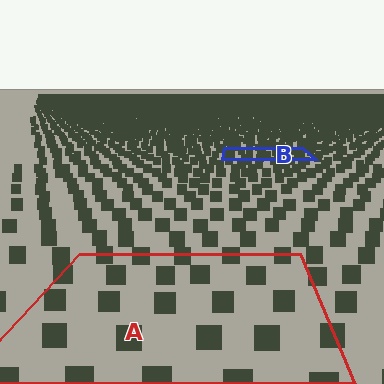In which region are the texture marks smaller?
The texture marks are smaller in region B, because it is farther away.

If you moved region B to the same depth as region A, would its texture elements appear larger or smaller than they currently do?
They would appear larger. At a closer depth, the same texture elements are projected at a bigger on-screen size.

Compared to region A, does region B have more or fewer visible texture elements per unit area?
Region B has more texture elements per unit area — they are packed more densely because it is farther away.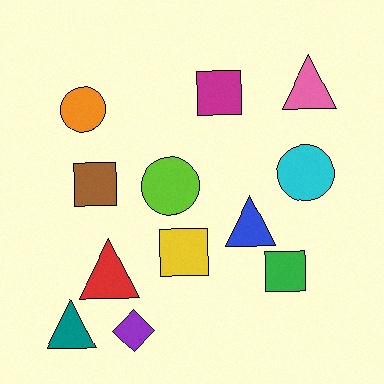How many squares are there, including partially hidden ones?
There are 4 squares.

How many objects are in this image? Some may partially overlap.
There are 12 objects.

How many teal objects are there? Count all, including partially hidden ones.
There is 1 teal object.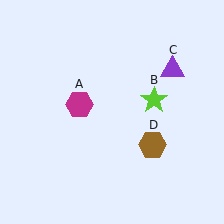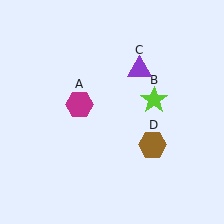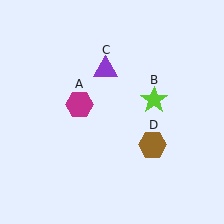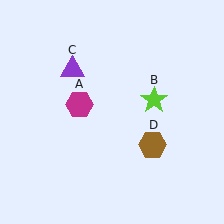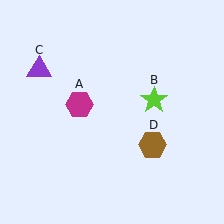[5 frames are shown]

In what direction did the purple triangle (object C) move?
The purple triangle (object C) moved left.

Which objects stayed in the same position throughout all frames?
Magenta hexagon (object A) and lime star (object B) and brown hexagon (object D) remained stationary.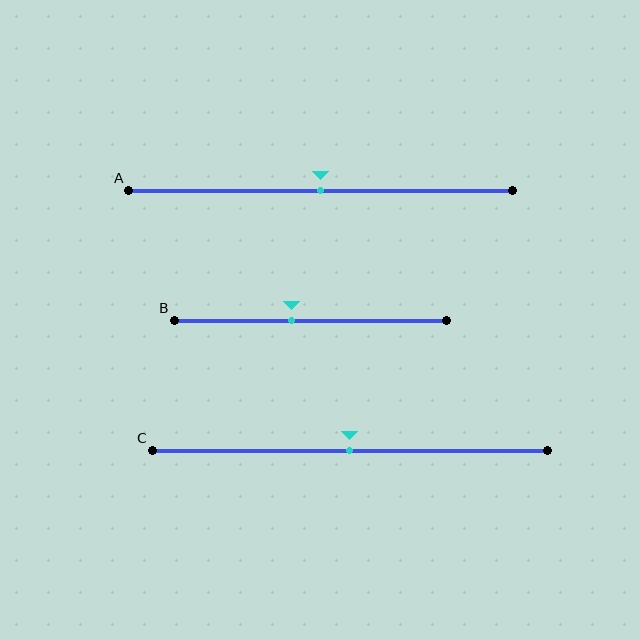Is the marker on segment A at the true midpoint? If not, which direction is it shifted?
Yes, the marker on segment A is at the true midpoint.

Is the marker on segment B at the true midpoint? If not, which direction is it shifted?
No, the marker on segment B is shifted to the left by about 7% of the segment length.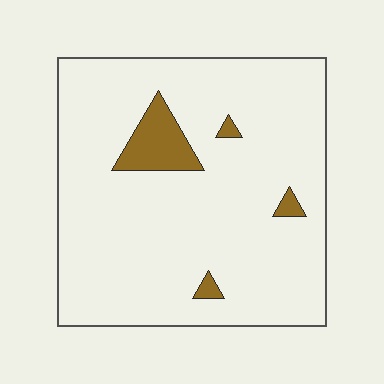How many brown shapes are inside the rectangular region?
4.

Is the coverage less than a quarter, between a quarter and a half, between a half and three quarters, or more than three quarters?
Less than a quarter.